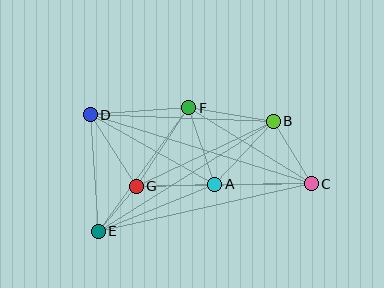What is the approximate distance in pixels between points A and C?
The distance between A and C is approximately 96 pixels.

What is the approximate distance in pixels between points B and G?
The distance between B and G is approximately 152 pixels.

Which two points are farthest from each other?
Points C and D are farthest from each other.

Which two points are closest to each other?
Points E and G are closest to each other.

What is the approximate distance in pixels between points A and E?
The distance between A and E is approximately 125 pixels.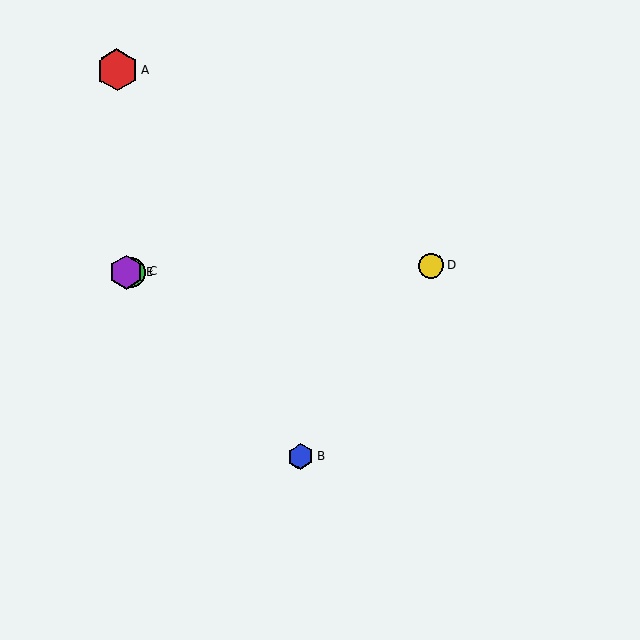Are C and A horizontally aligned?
No, C is at y≈272 and A is at y≈70.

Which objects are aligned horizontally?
Objects C, D, E are aligned horizontally.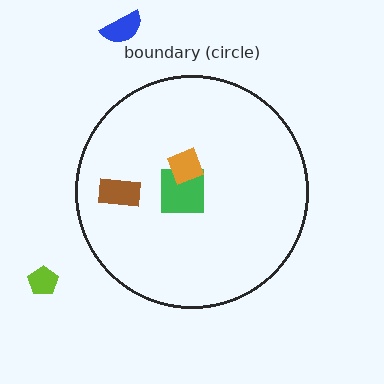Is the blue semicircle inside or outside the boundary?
Outside.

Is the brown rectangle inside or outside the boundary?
Inside.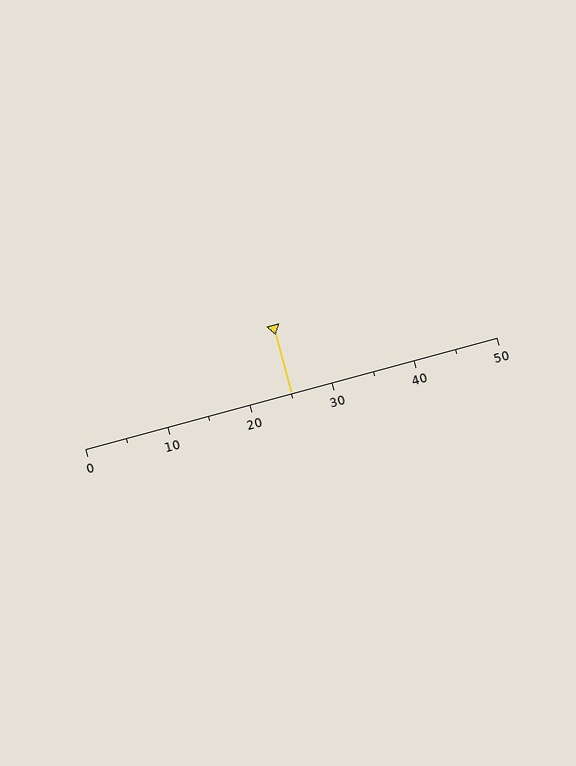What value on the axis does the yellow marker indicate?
The marker indicates approximately 25.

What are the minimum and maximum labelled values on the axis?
The axis runs from 0 to 50.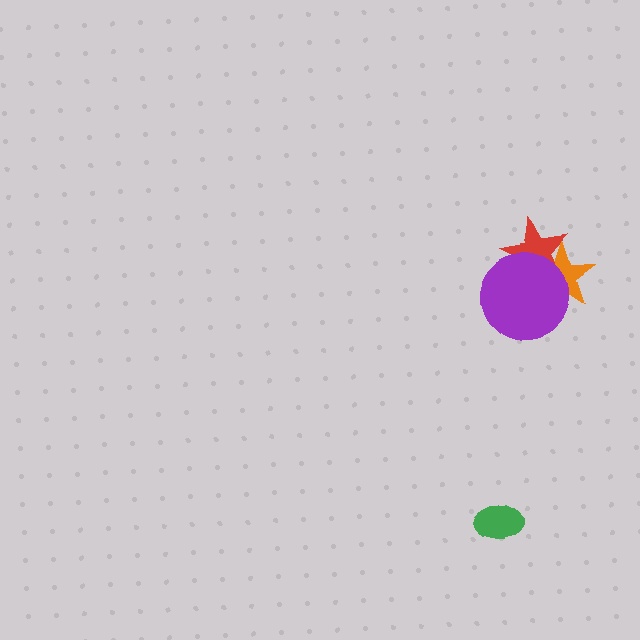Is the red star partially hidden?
Yes, it is partially covered by another shape.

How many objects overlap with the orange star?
2 objects overlap with the orange star.